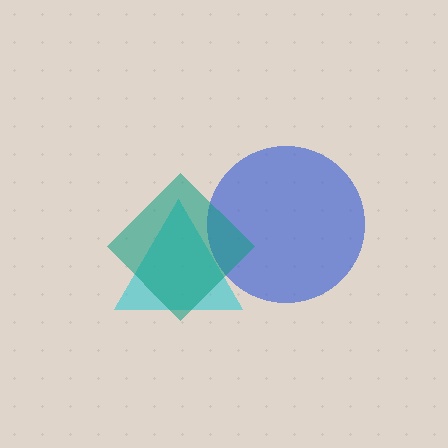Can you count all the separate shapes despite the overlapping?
Yes, there are 3 separate shapes.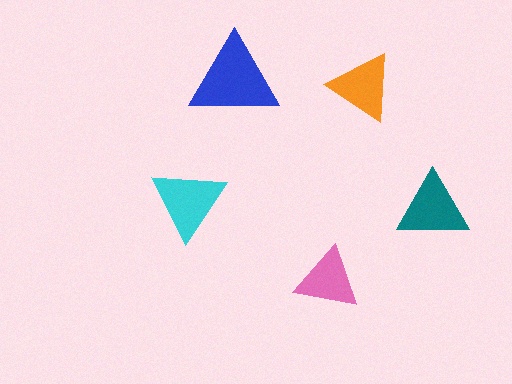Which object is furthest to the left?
The cyan triangle is leftmost.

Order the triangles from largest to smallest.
the blue one, the cyan one, the teal one, the orange one, the pink one.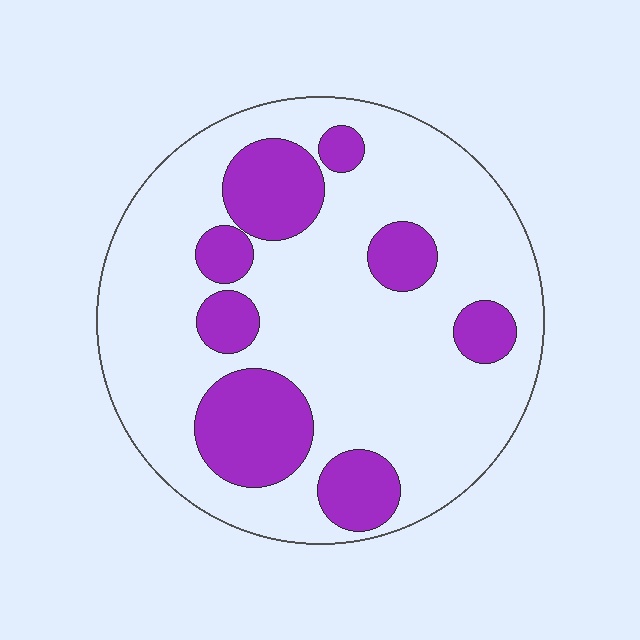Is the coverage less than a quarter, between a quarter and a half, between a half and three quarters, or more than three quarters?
Between a quarter and a half.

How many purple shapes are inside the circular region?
8.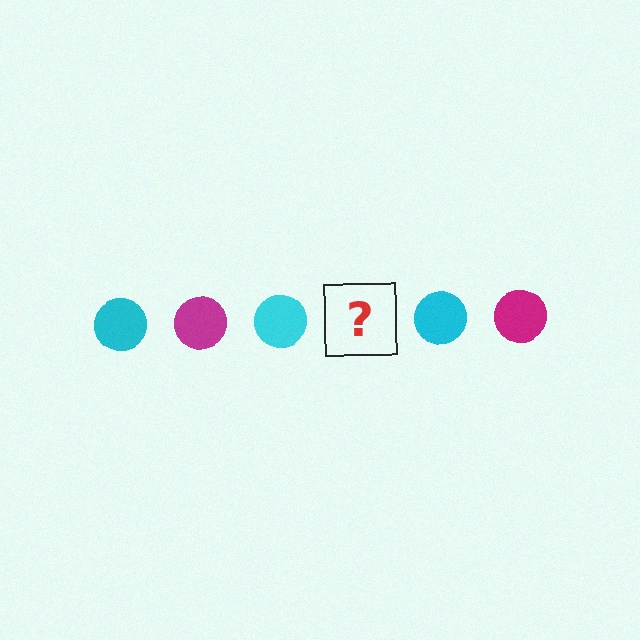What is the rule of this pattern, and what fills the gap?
The rule is that the pattern cycles through cyan, magenta circles. The gap should be filled with a magenta circle.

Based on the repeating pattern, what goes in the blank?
The blank should be a magenta circle.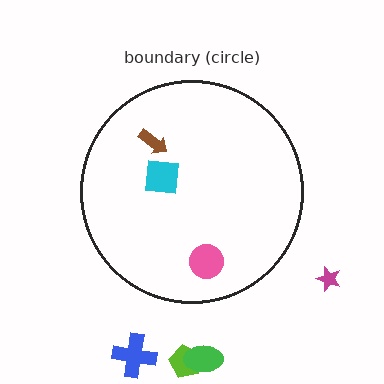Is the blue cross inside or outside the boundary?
Outside.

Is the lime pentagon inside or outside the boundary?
Outside.